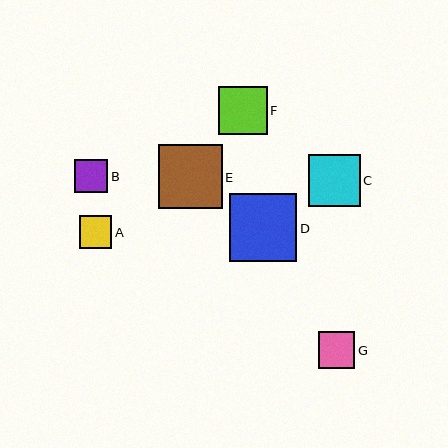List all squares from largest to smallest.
From largest to smallest: D, E, C, F, G, B, A.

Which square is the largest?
Square D is the largest with a size of approximately 68 pixels.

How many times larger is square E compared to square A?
Square E is approximately 2.0 times the size of square A.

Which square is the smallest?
Square A is the smallest with a size of approximately 32 pixels.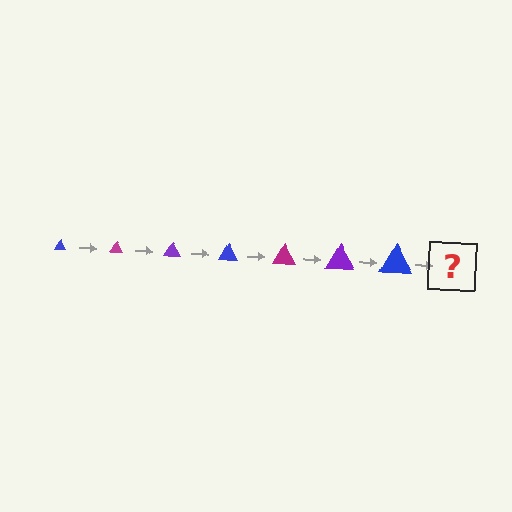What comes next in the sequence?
The next element should be a magenta triangle, larger than the previous one.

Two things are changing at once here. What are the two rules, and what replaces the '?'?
The two rules are that the triangle grows larger each step and the color cycles through blue, magenta, and purple. The '?' should be a magenta triangle, larger than the previous one.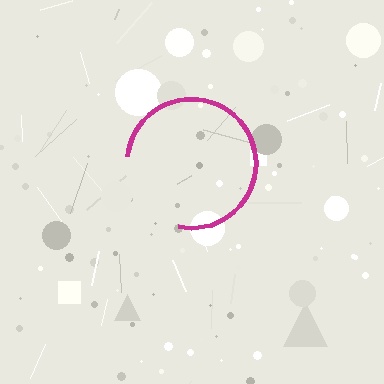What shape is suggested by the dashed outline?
The dashed outline suggests a circle.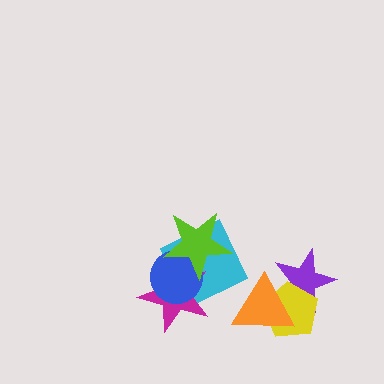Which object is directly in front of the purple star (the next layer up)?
The yellow pentagon is directly in front of the purple star.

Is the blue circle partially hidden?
Yes, it is partially covered by another shape.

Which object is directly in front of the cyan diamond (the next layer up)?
The magenta star is directly in front of the cyan diamond.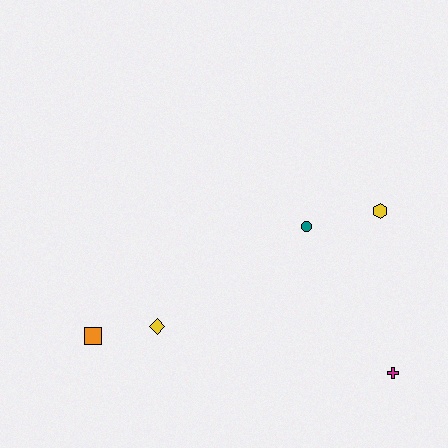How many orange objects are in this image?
There is 1 orange object.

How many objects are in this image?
There are 5 objects.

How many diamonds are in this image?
There is 1 diamond.